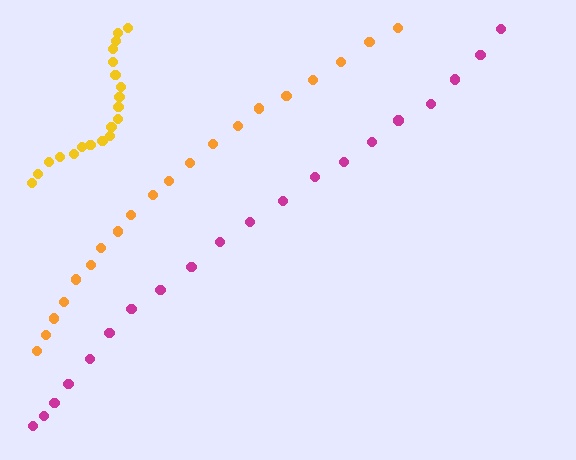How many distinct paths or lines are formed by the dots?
There are 3 distinct paths.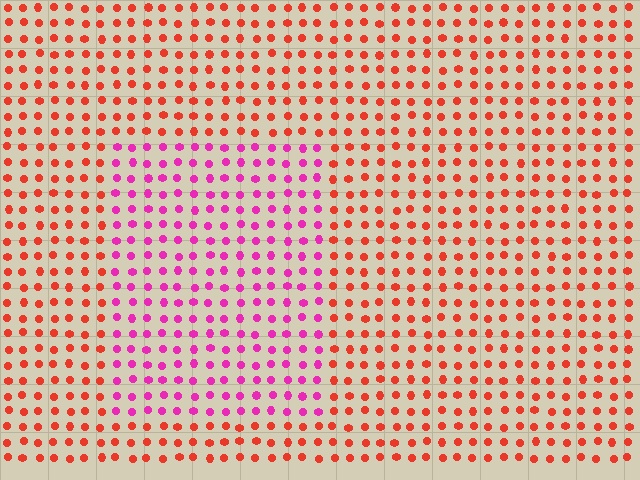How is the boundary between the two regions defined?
The boundary is defined purely by a slight shift in hue (about 49 degrees). Spacing, size, and orientation are identical on both sides.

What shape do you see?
I see a rectangle.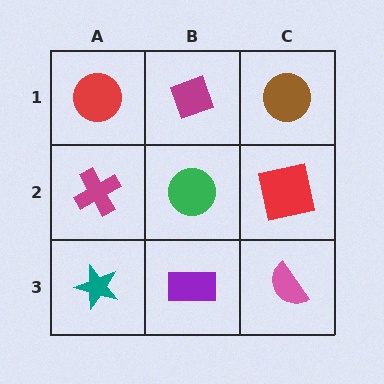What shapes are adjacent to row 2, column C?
A brown circle (row 1, column C), a pink semicircle (row 3, column C), a green circle (row 2, column B).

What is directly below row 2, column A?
A teal star.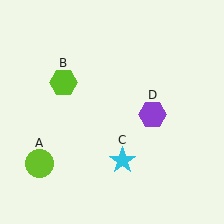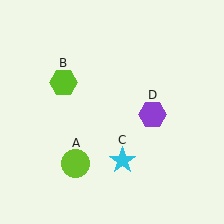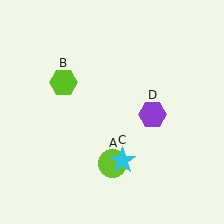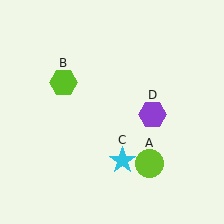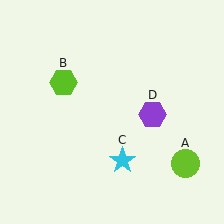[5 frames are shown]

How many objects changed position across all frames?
1 object changed position: lime circle (object A).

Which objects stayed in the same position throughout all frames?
Lime hexagon (object B) and cyan star (object C) and purple hexagon (object D) remained stationary.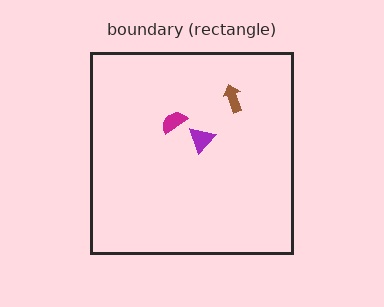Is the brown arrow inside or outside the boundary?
Inside.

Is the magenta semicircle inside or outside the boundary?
Inside.